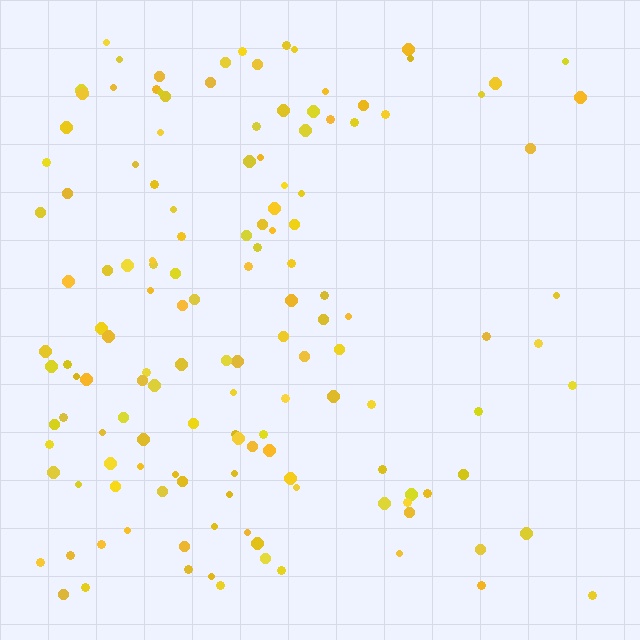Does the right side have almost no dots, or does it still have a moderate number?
Still a moderate number, just noticeably fewer than the left.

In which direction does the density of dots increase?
From right to left, with the left side densest.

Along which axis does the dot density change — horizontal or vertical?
Horizontal.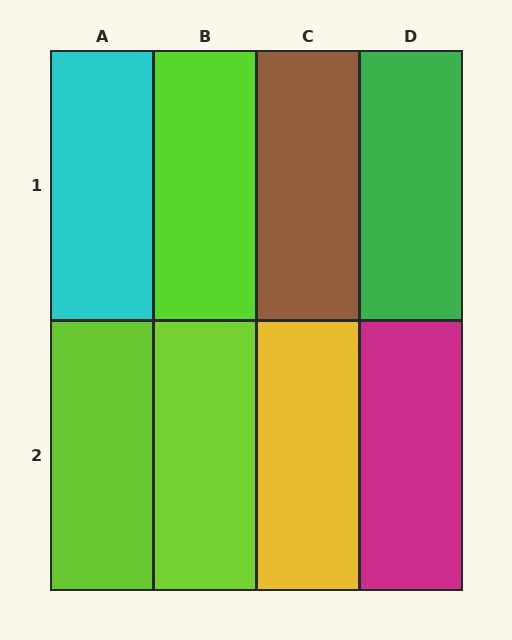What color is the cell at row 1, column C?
Brown.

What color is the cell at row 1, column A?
Cyan.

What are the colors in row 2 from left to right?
Lime, lime, yellow, magenta.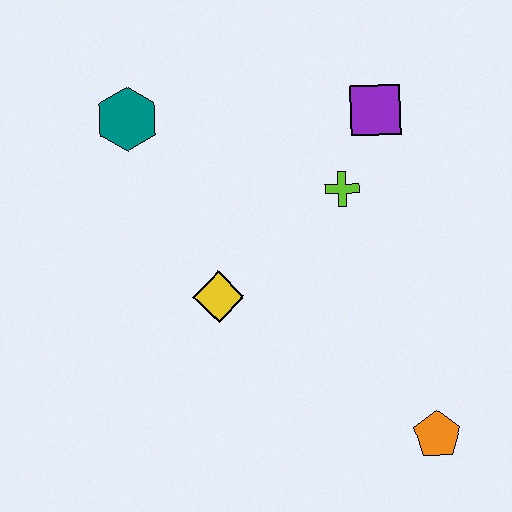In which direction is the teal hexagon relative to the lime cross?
The teal hexagon is to the left of the lime cross.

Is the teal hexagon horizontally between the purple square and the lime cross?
No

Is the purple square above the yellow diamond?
Yes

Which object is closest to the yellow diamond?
The lime cross is closest to the yellow diamond.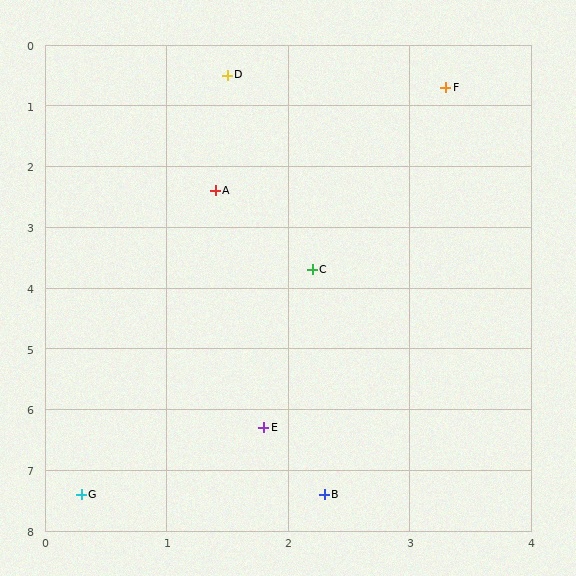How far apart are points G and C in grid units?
Points G and C are about 4.2 grid units apart.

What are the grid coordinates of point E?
Point E is at approximately (1.8, 6.3).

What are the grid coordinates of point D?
Point D is at approximately (1.5, 0.5).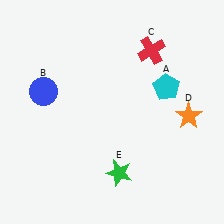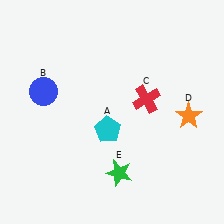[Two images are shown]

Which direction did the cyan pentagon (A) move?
The cyan pentagon (A) moved left.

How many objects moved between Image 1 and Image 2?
2 objects moved between the two images.